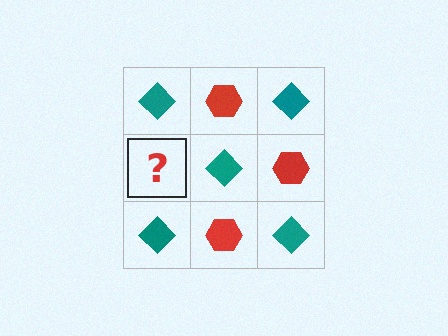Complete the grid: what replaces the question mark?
The question mark should be replaced with a red hexagon.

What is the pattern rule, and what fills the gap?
The rule is that it alternates teal diamond and red hexagon in a checkerboard pattern. The gap should be filled with a red hexagon.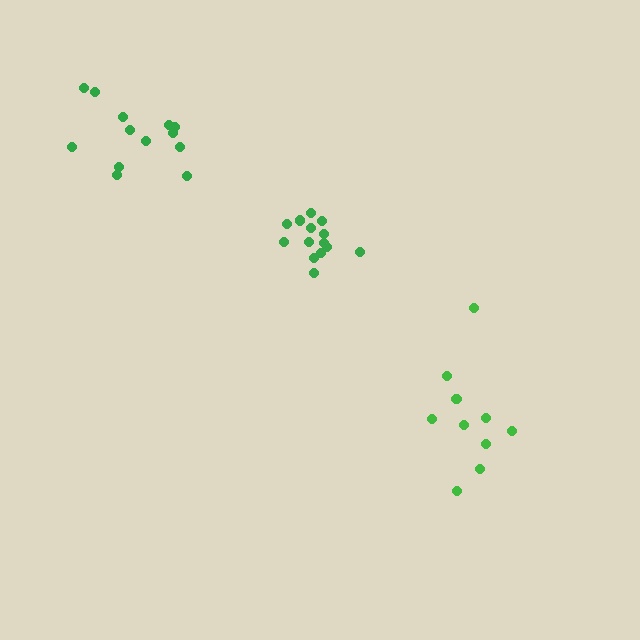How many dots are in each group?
Group 1: 10 dots, Group 2: 14 dots, Group 3: 13 dots (37 total).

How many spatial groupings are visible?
There are 3 spatial groupings.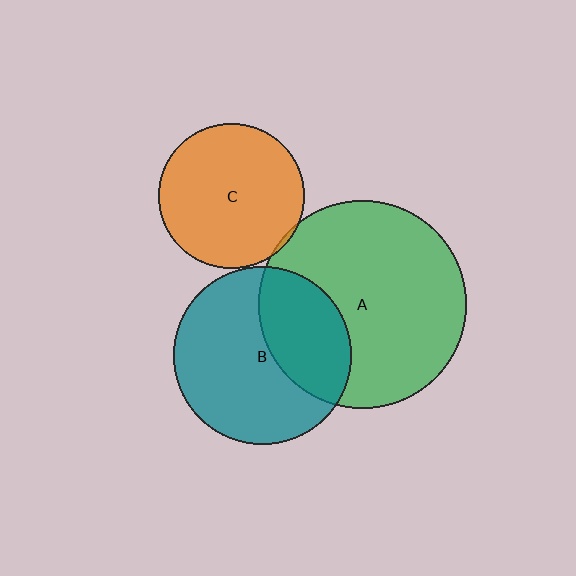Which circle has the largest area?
Circle A (green).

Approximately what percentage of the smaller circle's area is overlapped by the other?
Approximately 35%.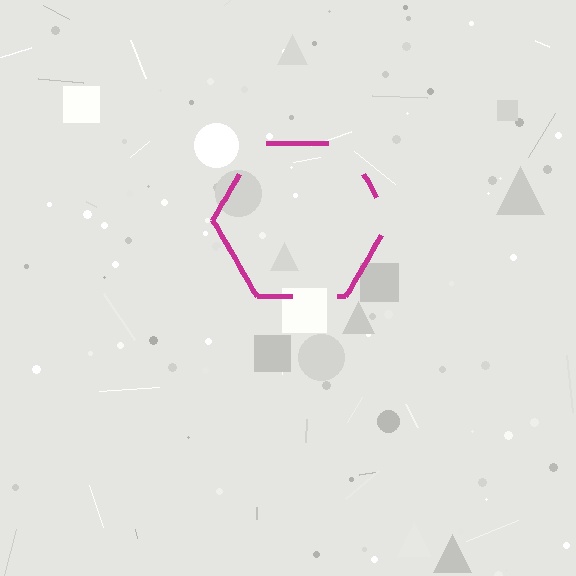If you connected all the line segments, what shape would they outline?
They would outline a hexagon.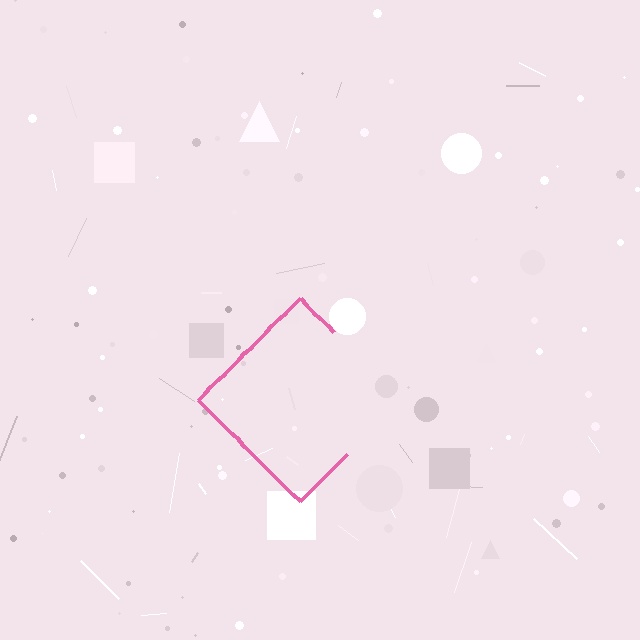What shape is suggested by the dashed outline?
The dashed outline suggests a diamond.